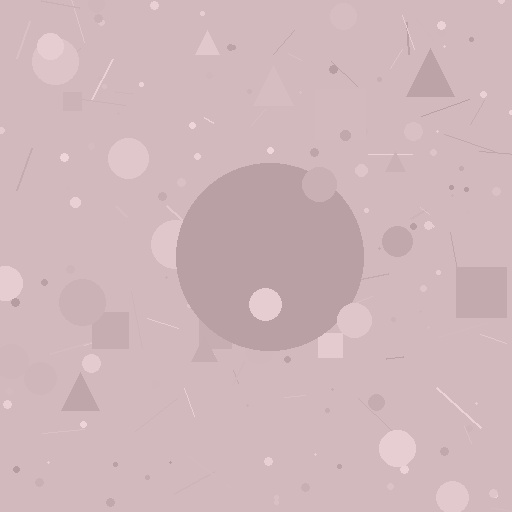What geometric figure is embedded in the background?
A circle is embedded in the background.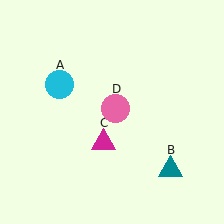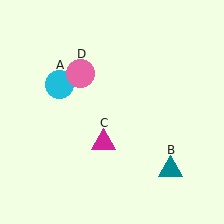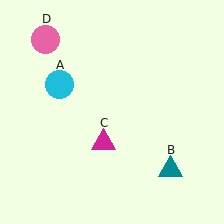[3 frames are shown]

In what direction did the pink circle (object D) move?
The pink circle (object D) moved up and to the left.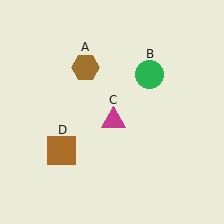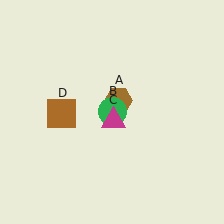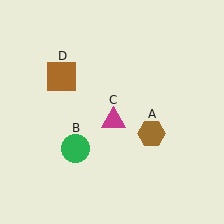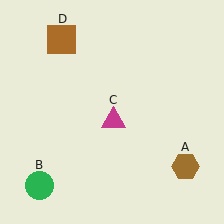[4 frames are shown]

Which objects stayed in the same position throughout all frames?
Magenta triangle (object C) remained stationary.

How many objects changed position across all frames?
3 objects changed position: brown hexagon (object A), green circle (object B), brown square (object D).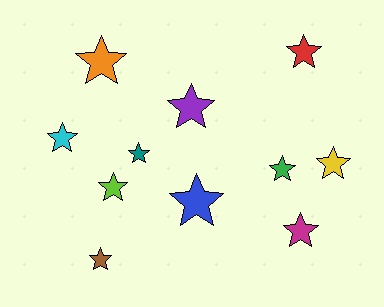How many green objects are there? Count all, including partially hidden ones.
There is 1 green object.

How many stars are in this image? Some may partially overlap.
There are 11 stars.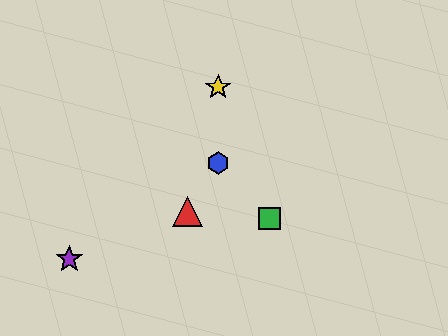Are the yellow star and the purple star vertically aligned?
No, the yellow star is at x≈218 and the purple star is at x≈69.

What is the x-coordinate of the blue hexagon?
The blue hexagon is at x≈218.